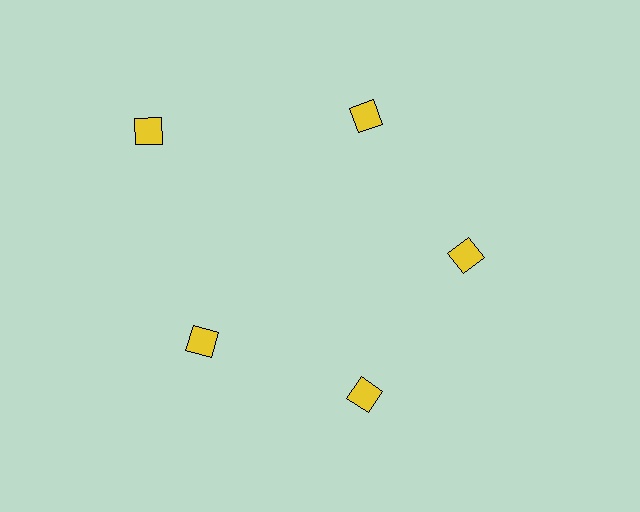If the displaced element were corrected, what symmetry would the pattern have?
It would have 5-fold rotational symmetry — the pattern would map onto itself every 72 degrees.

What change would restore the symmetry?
The symmetry would be restored by moving it inward, back onto the ring so that all 5 diamonds sit at equal angles and equal distance from the center.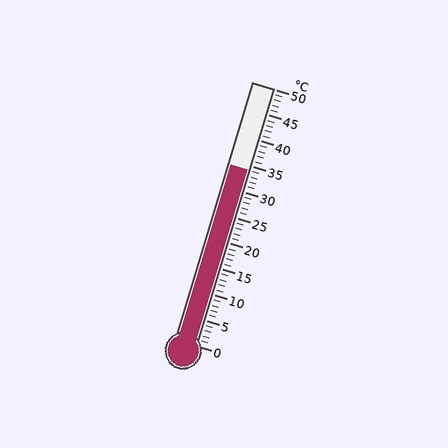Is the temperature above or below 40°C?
The temperature is below 40°C.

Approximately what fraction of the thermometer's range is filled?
The thermometer is filled to approximately 70% of its range.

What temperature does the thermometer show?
The thermometer shows approximately 34°C.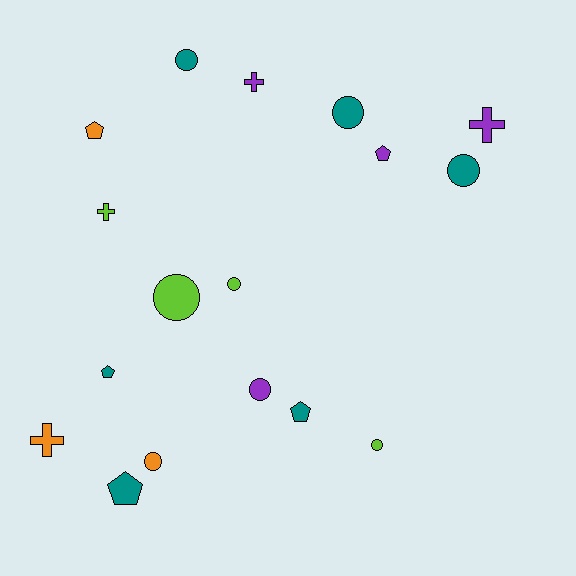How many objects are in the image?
There are 17 objects.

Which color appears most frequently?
Teal, with 6 objects.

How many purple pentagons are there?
There is 1 purple pentagon.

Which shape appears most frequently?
Circle, with 8 objects.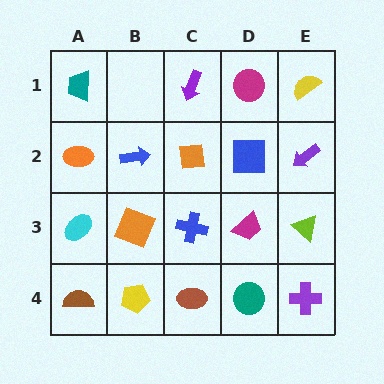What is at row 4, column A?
A brown semicircle.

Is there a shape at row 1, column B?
No, that cell is empty.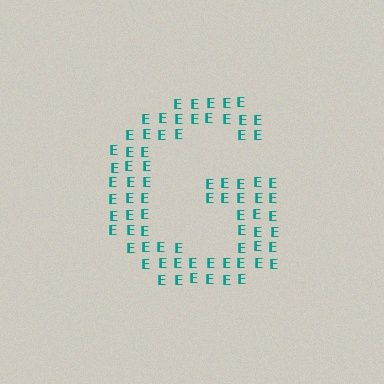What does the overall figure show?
The overall figure shows the letter G.